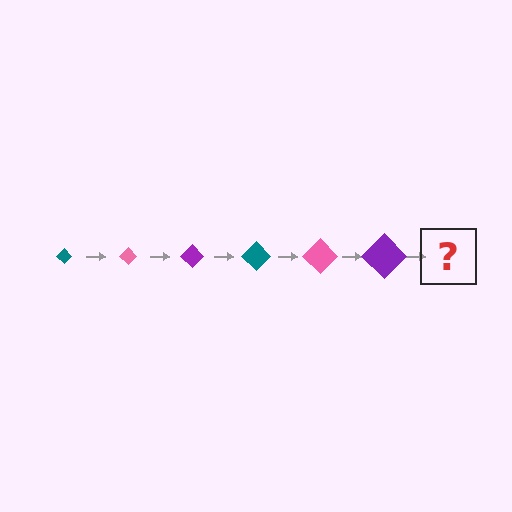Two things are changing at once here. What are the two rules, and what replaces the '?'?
The two rules are that the diamond grows larger each step and the color cycles through teal, pink, and purple. The '?' should be a teal diamond, larger than the previous one.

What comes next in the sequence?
The next element should be a teal diamond, larger than the previous one.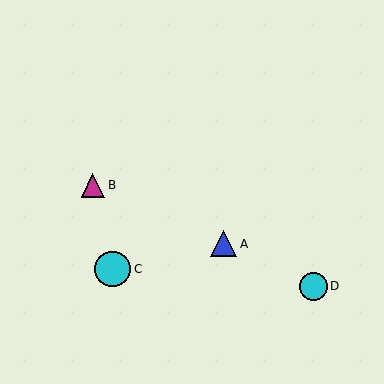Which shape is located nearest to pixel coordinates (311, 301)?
The cyan circle (labeled D) at (313, 286) is nearest to that location.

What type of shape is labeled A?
Shape A is a blue triangle.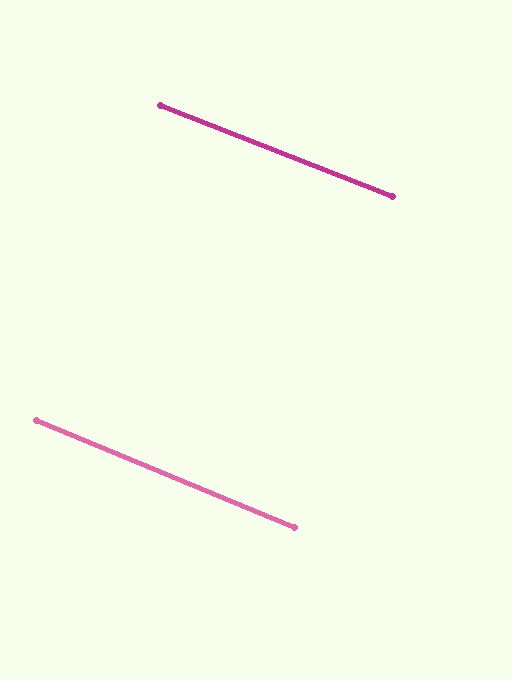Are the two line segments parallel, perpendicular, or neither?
Parallel — their directions differ by only 1.2°.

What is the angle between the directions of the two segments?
Approximately 1 degree.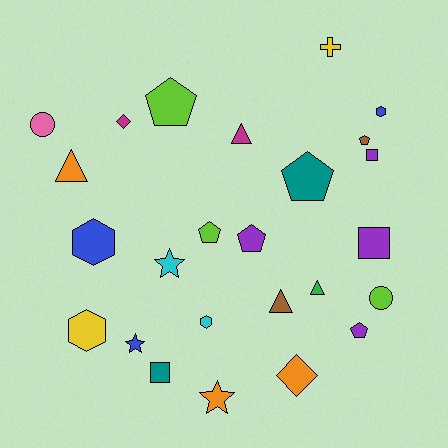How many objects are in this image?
There are 25 objects.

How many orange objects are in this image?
There are 3 orange objects.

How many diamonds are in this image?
There are 2 diamonds.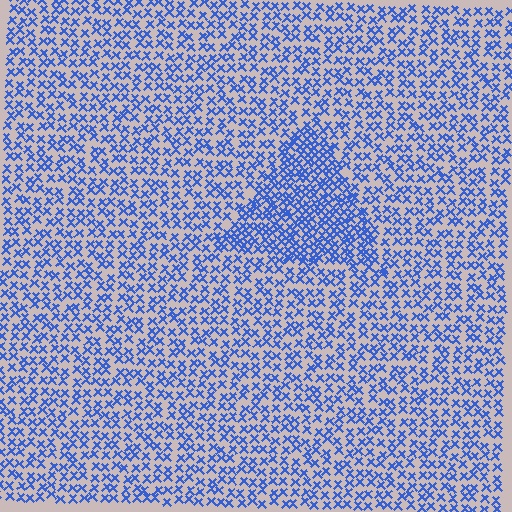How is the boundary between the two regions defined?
The boundary is defined by a change in element density (approximately 1.8x ratio). All elements are the same color, size, and shape.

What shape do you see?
I see a triangle.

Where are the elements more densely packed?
The elements are more densely packed inside the triangle boundary.